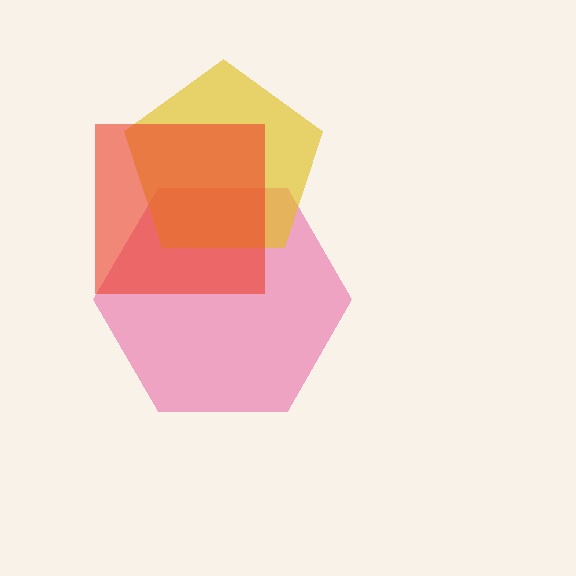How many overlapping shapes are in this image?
There are 3 overlapping shapes in the image.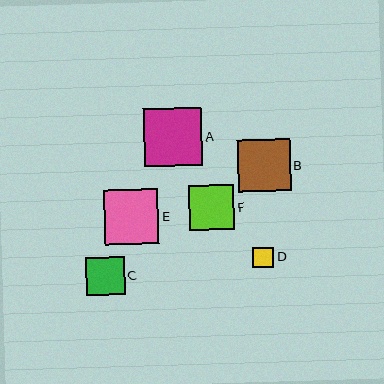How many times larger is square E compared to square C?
Square E is approximately 1.4 times the size of square C.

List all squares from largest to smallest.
From largest to smallest: A, E, B, F, C, D.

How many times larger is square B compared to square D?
Square B is approximately 2.5 times the size of square D.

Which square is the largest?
Square A is the largest with a size of approximately 58 pixels.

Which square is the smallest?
Square D is the smallest with a size of approximately 21 pixels.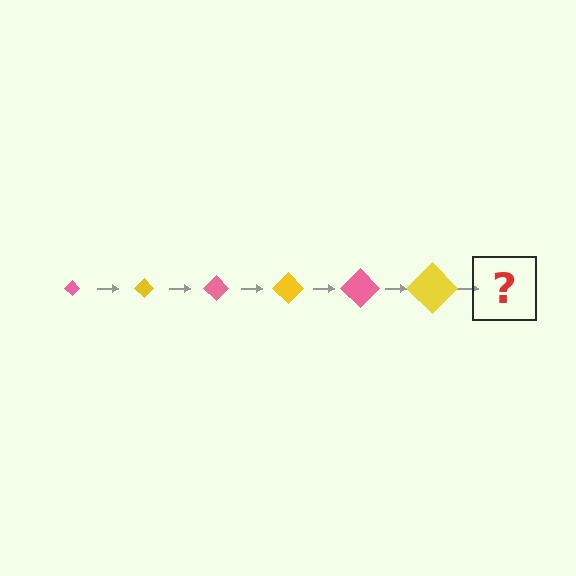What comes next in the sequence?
The next element should be a pink diamond, larger than the previous one.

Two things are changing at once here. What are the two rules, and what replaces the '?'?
The two rules are that the diamond grows larger each step and the color cycles through pink and yellow. The '?' should be a pink diamond, larger than the previous one.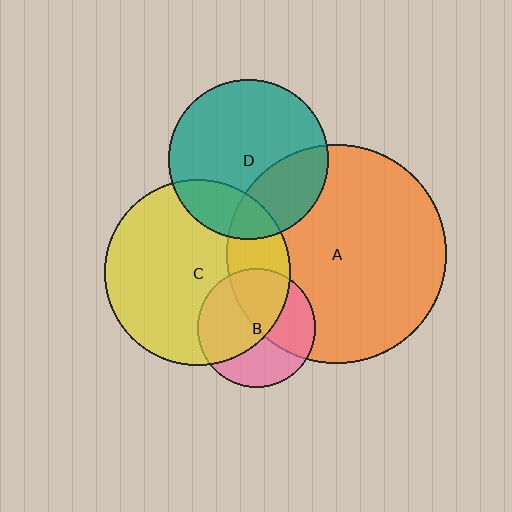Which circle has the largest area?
Circle A (orange).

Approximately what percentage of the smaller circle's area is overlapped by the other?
Approximately 45%.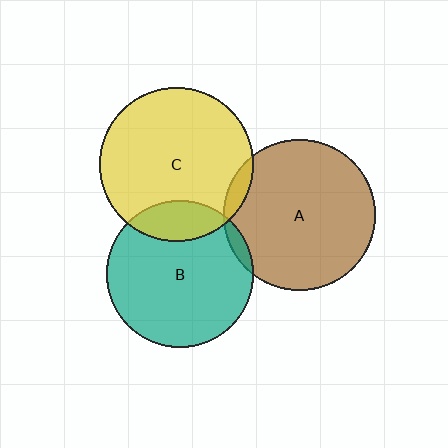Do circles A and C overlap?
Yes.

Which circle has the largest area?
Circle C (yellow).